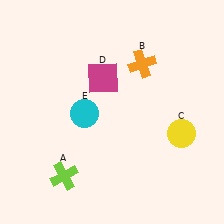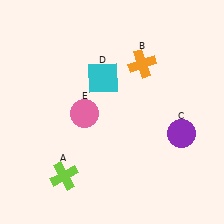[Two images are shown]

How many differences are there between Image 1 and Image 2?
There are 3 differences between the two images.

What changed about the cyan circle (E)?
In Image 1, E is cyan. In Image 2, it changed to pink.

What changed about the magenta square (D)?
In Image 1, D is magenta. In Image 2, it changed to cyan.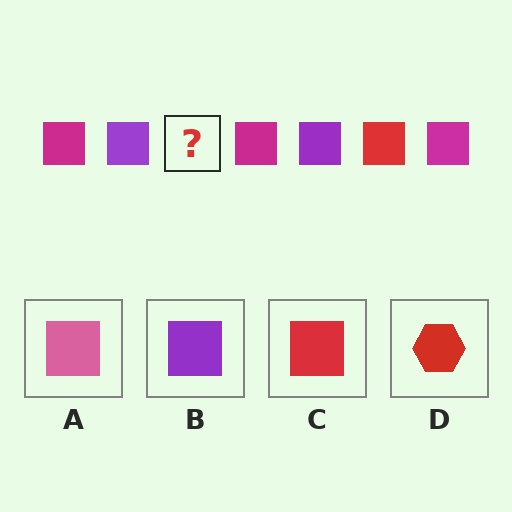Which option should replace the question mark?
Option C.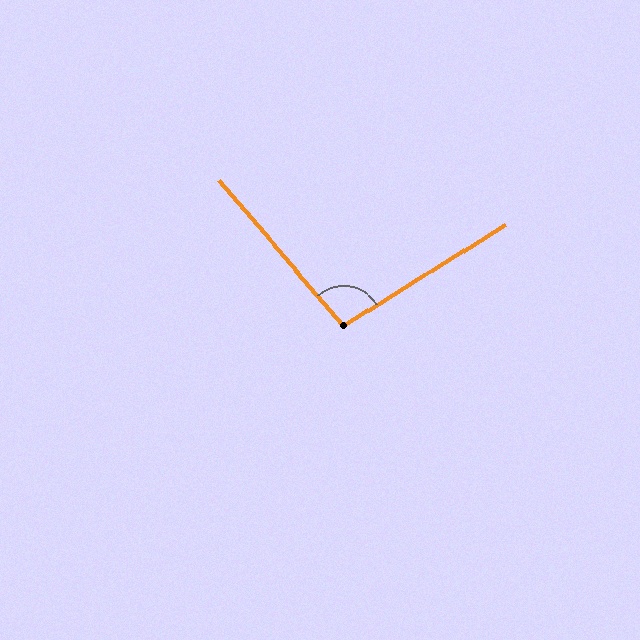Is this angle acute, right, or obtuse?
It is obtuse.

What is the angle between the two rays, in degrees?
Approximately 99 degrees.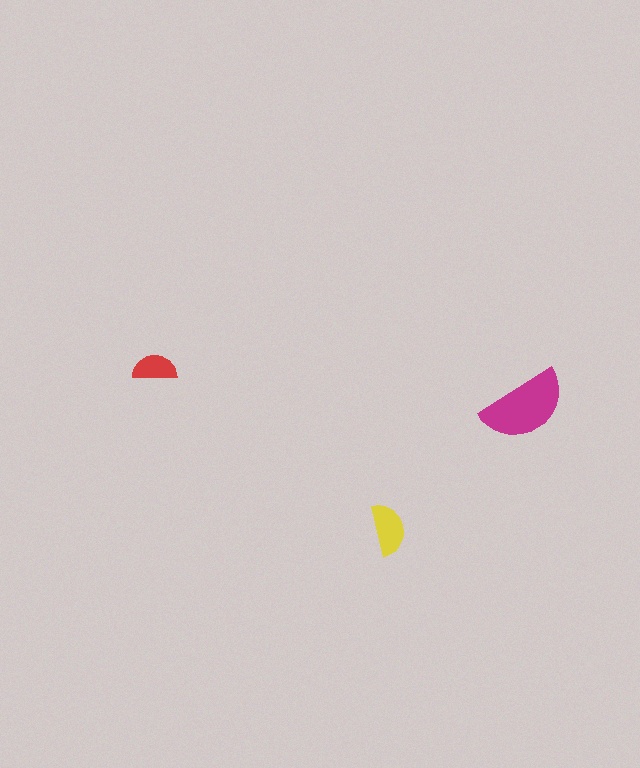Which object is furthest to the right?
The magenta semicircle is rightmost.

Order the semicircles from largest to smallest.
the magenta one, the yellow one, the red one.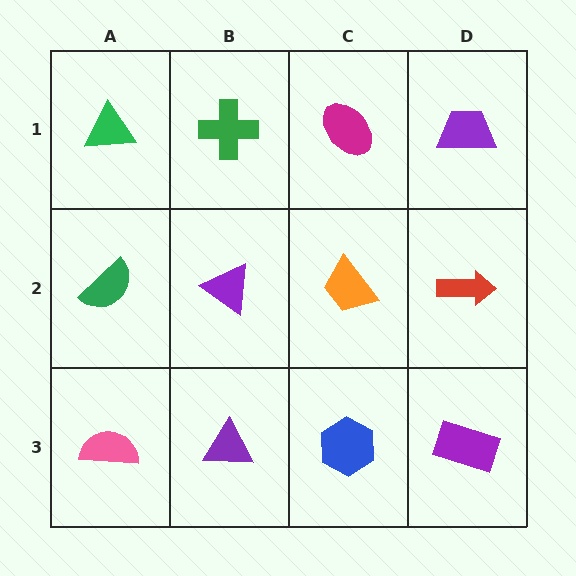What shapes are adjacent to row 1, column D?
A red arrow (row 2, column D), a magenta ellipse (row 1, column C).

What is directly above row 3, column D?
A red arrow.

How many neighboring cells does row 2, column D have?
3.